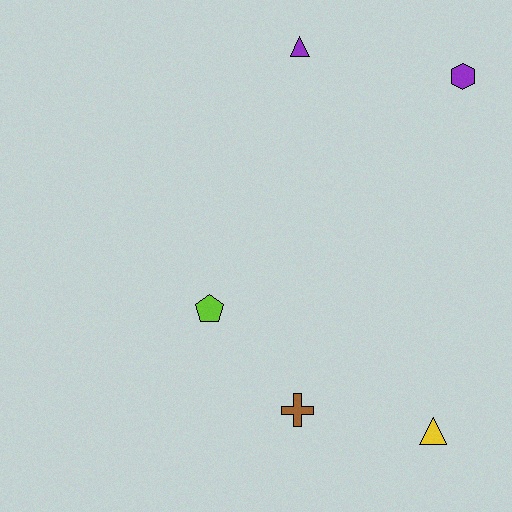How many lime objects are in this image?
There is 1 lime object.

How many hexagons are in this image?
There is 1 hexagon.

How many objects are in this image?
There are 5 objects.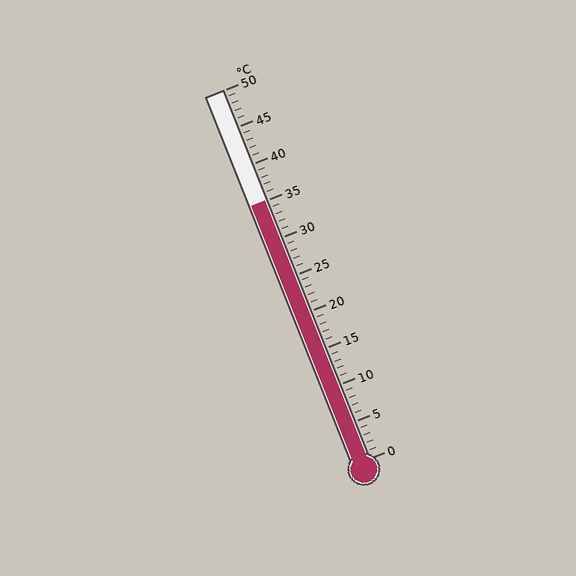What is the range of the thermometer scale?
The thermometer scale ranges from 0°C to 50°C.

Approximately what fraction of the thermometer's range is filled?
The thermometer is filled to approximately 70% of its range.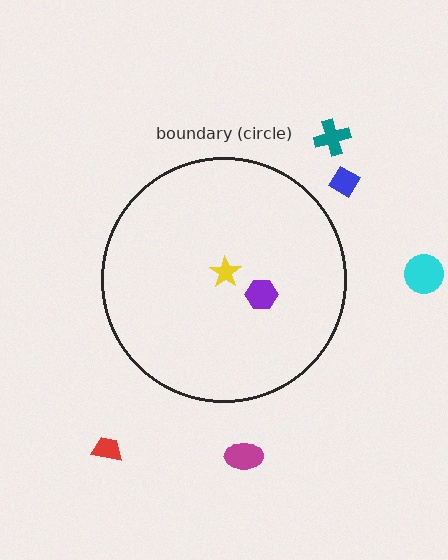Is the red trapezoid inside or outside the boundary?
Outside.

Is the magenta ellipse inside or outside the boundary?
Outside.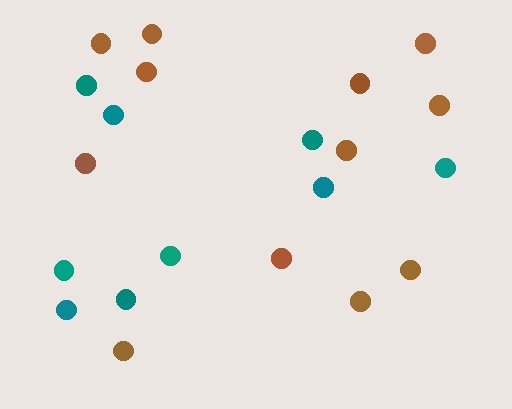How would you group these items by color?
There are 2 groups: one group of brown circles (12) and one group of teal circles (9).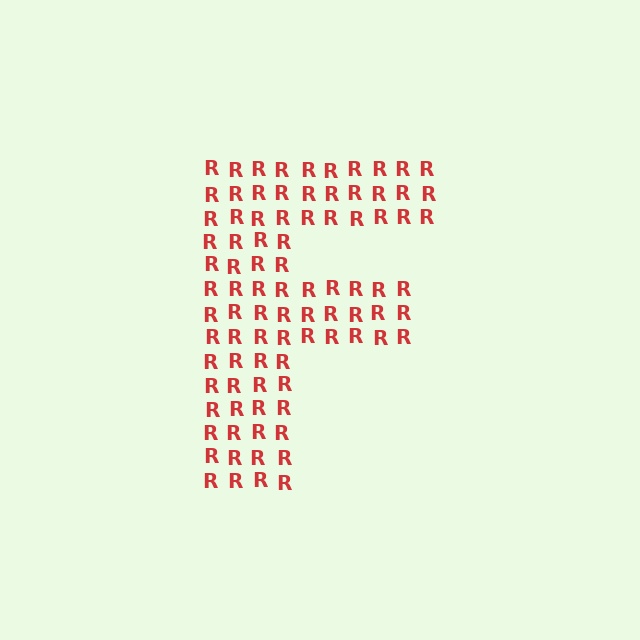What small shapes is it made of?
It is made of small letter R's.